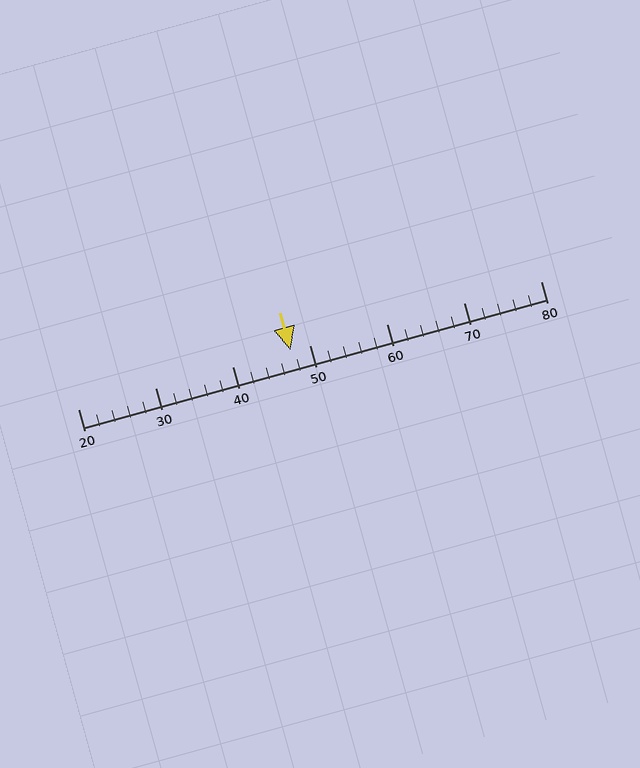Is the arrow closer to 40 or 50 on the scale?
The arrow is closer to 50.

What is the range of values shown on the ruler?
The ruler shows values from 20 to 80.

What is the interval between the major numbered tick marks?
The major tick marks are spaced 10 units apart.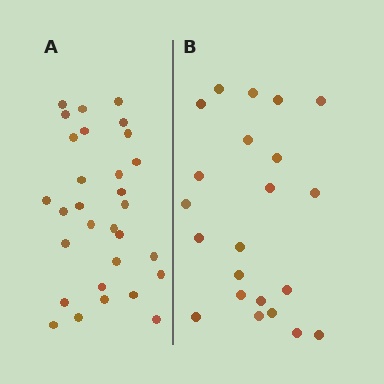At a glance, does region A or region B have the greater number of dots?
Region A (the left region) has more dots.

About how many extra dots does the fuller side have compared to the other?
Region A has roughly 8 or so more dots than region B.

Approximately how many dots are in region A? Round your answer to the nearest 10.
About 30 dots.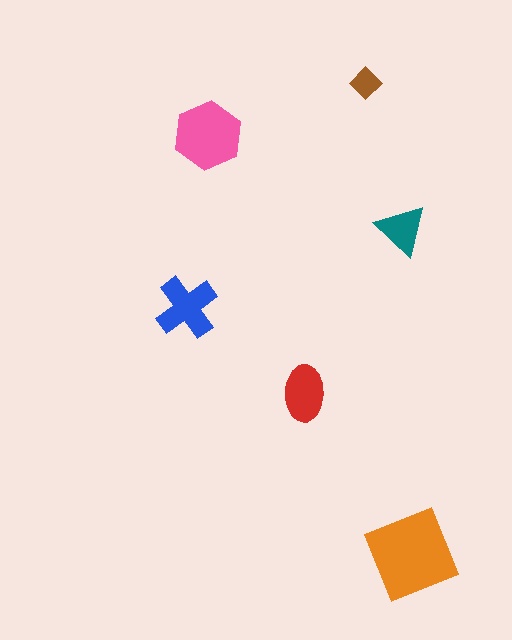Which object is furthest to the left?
The blue cross is leftmost.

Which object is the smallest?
The brown diamond.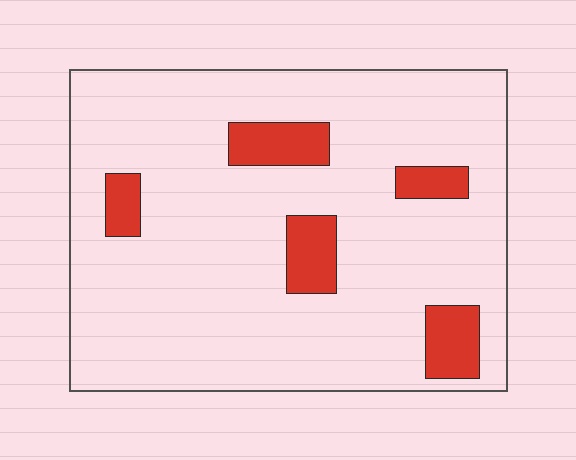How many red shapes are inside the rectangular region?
5.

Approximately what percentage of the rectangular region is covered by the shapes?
Approximately 10%.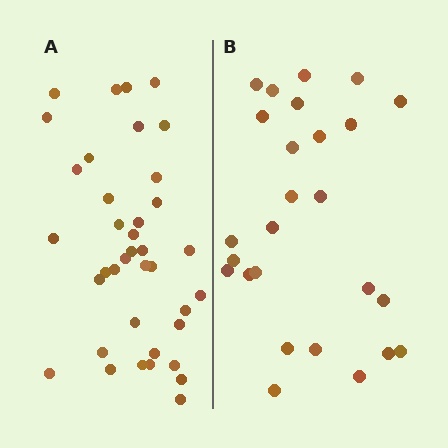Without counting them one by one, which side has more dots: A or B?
Region A (the left region) has more dots.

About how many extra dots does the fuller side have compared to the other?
Region A has roughly 12 or so more dots than region B.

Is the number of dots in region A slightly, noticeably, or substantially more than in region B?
Region A has substantially more. The ratio is roughly 1.5 to 1.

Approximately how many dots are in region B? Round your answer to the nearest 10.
About 30 dots. (The exact count is 26, which rounds to 30.)